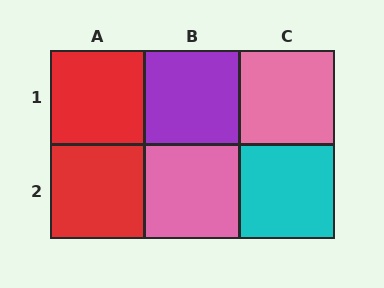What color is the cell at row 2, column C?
Cyan.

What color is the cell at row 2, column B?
Pink.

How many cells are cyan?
1 cell is cyan.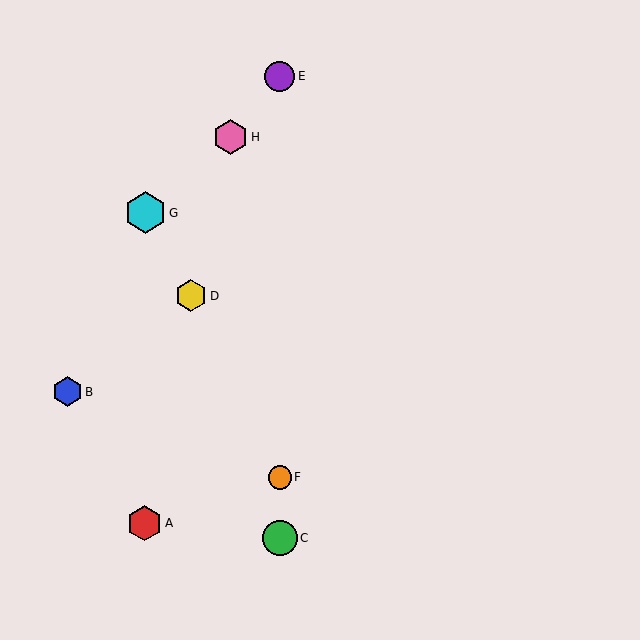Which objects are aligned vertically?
Objects C, E, F are aligned vertically.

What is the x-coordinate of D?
Object D is at x≈191.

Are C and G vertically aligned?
No, C is at x≈280 and G is at x≈145.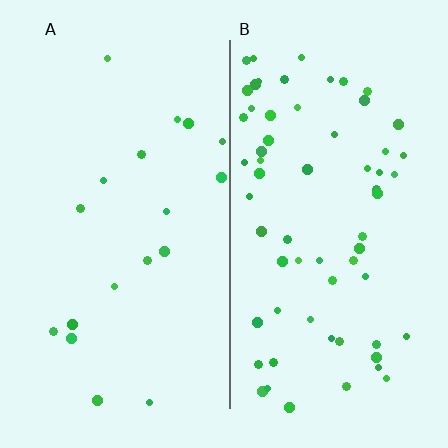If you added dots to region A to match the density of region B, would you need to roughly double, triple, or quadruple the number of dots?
Approximately quadruple.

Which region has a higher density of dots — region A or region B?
B (the right).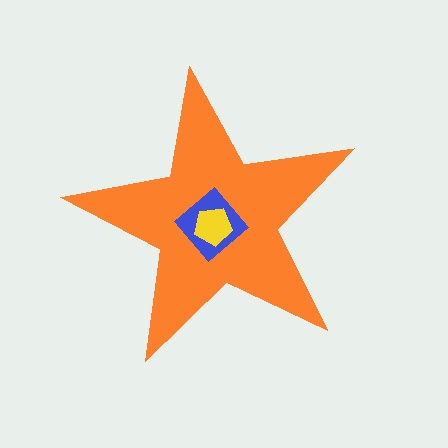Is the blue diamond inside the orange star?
Yes.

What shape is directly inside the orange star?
The blue diamond.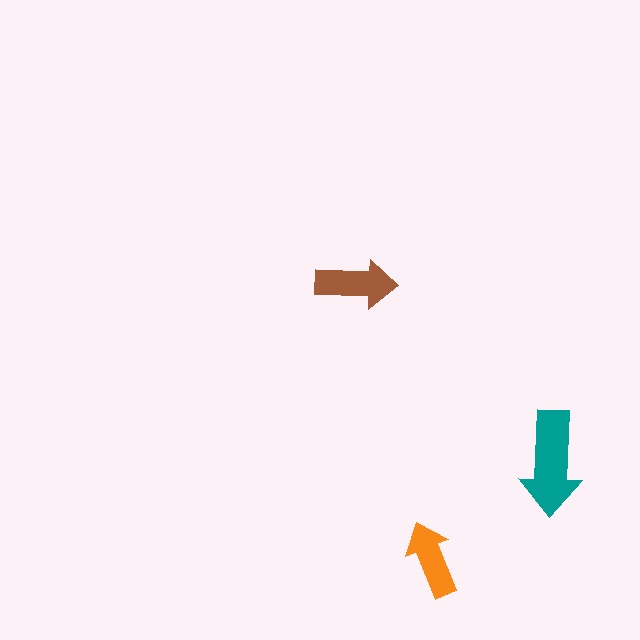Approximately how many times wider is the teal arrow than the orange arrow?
About 1.5 times wider.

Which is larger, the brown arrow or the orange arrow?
The brown one.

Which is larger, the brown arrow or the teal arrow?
The teal one.